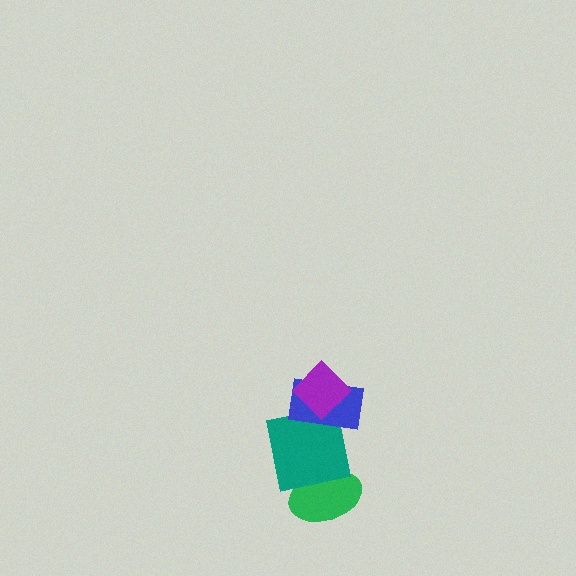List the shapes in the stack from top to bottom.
From top to bottom: the purple diamond, the blue rectangle, the teal square, the green ellipse.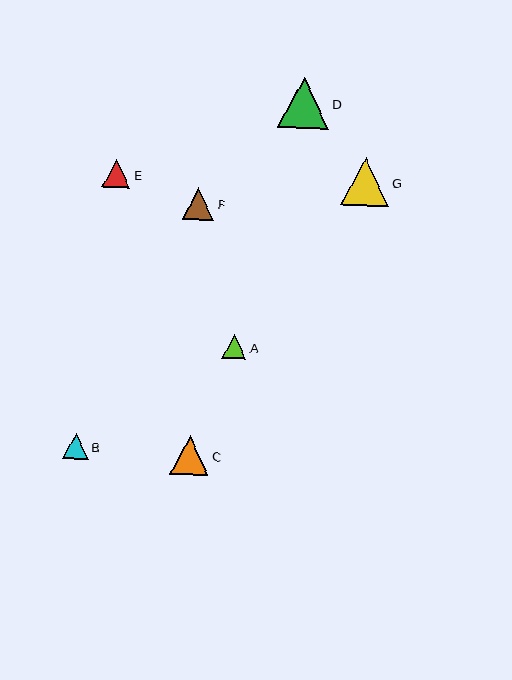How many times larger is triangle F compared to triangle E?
Triangle F is approximately 1.1 times the size of triangle E.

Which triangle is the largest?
Triangle D is the largest with a size of approximately 51 pixels.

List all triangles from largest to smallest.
From largest to smallest: D, G, C, F, E, B, A.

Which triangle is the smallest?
Triangle A is the smallest with a size of approximately 24 pixels.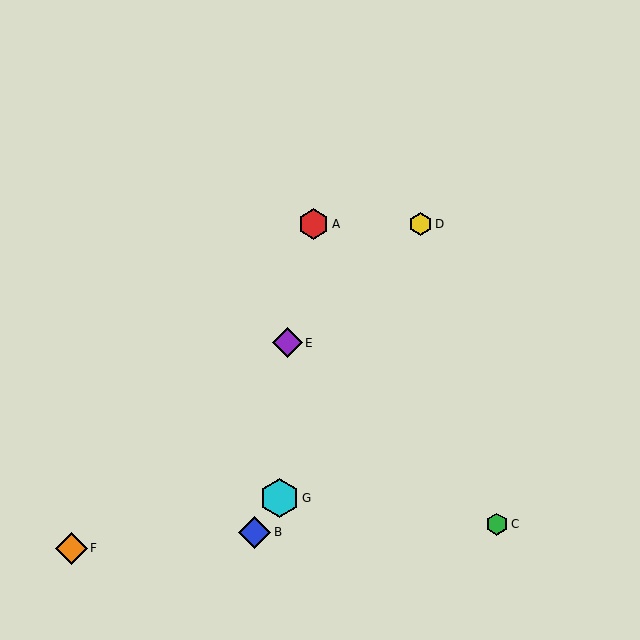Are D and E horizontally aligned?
No, D is at y≈224 and E is at y≈343.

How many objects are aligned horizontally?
2 objects (A, D) are aligned horizontally.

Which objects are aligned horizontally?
Objects A, D are aligned horizontally.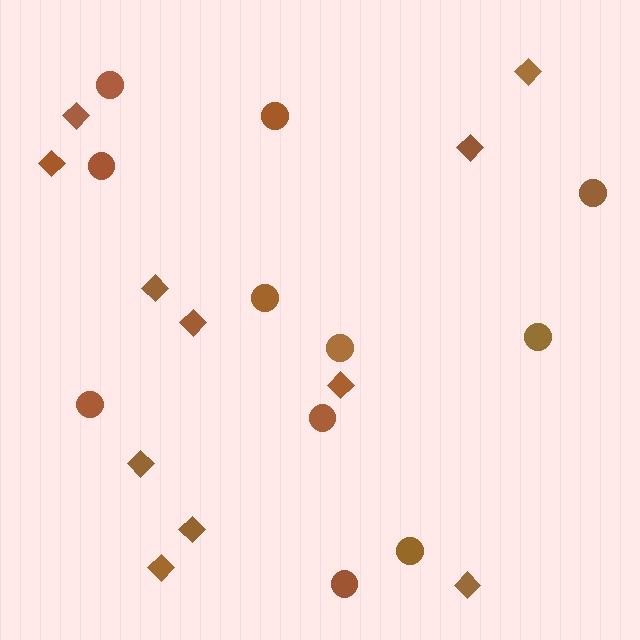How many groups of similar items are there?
There are 2 groups: one group of circles (11) and one group of diamonds (11).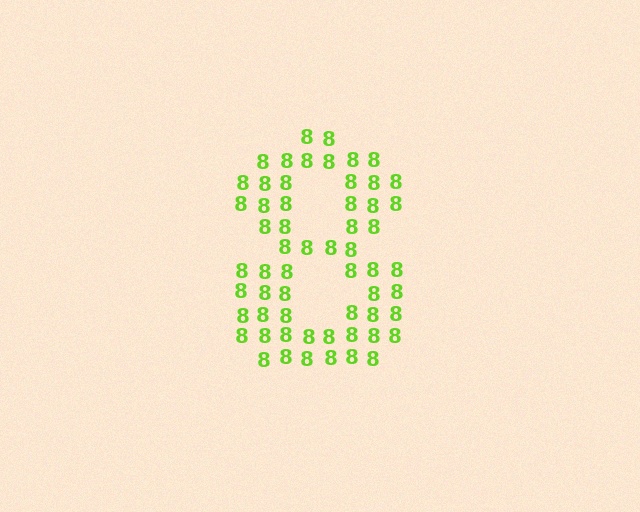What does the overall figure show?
The overall figure shows the digit 8.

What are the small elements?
The small elements are digit 8's.